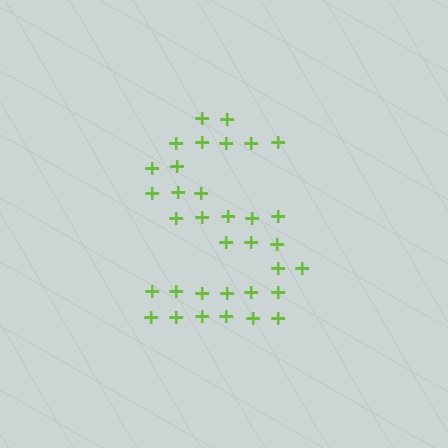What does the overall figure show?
The overall figure shows the letter S.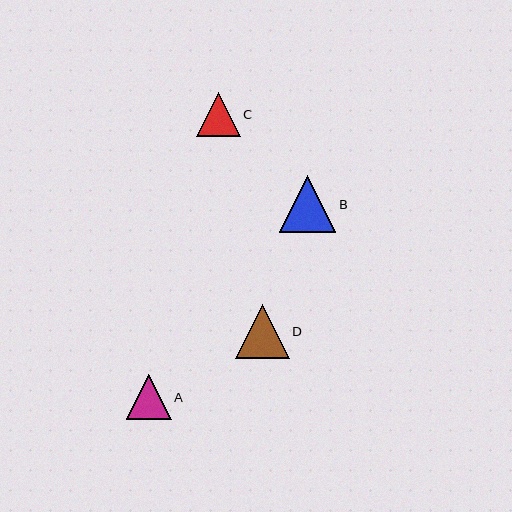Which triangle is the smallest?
Triangle C is the smallest with a size of approximately 43 pixels.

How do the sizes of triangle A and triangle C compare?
Triangle A and triangle C are approximately the same size.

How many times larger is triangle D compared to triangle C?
Triangle D is approximately 1.2 times the size of triangle C.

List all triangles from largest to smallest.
From largest to smallest: B, D, A, C.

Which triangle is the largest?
Triangle B is the largest with a size of approximately 56 pixels.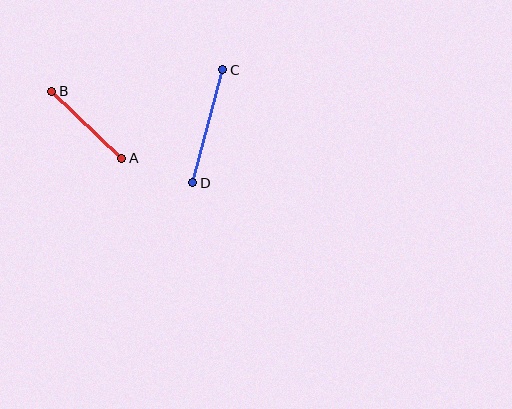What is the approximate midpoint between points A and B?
The midpoint is at approximately (87, 125) pixels.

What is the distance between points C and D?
The distance is approximately 117 pixels.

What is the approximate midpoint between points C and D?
The midpoint is at approximately (208, 126) pixels.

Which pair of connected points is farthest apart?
Points C and D are farthest apart.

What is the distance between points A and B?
The distance is approximately 97 pixels.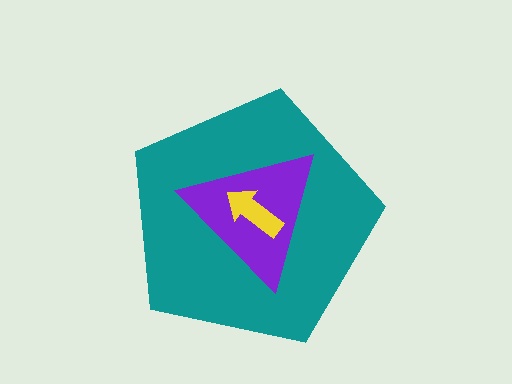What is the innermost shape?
The yellow arrow.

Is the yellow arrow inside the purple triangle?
Yes.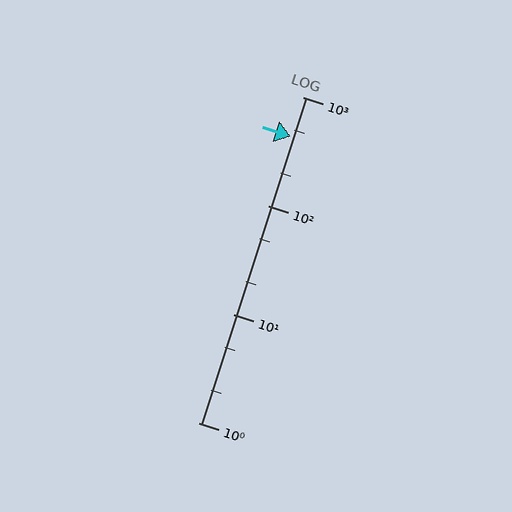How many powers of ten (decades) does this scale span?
The scale spans 3 decades, from 1 to 1000.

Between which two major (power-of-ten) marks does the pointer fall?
The pointer is between 100 and 1000.